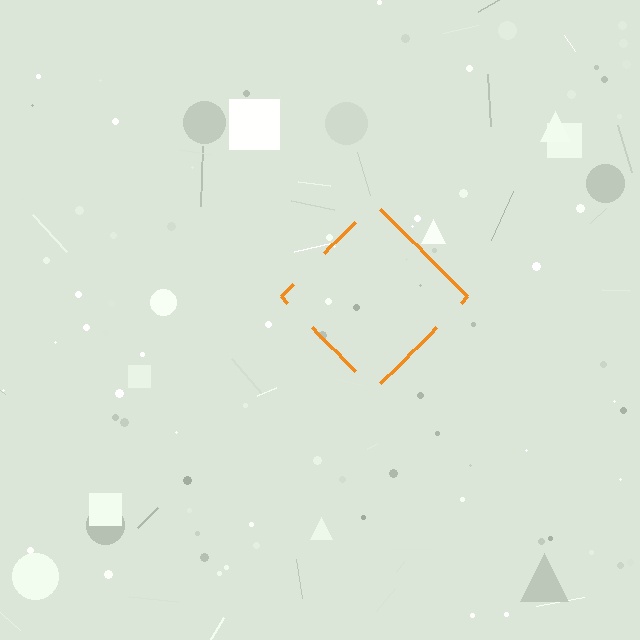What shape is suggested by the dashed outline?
The dashed outline suggests a diamond.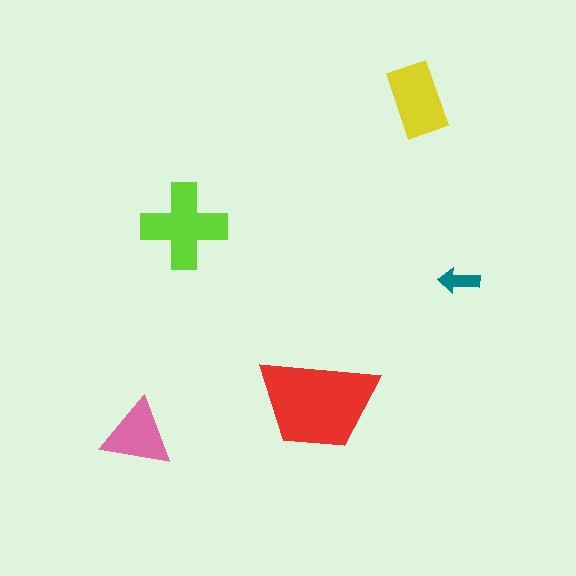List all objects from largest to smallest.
The red trapezoid, the lime cross, the yellow rectangle, the pink triangle, the teal arrow.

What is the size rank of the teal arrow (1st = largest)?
5th.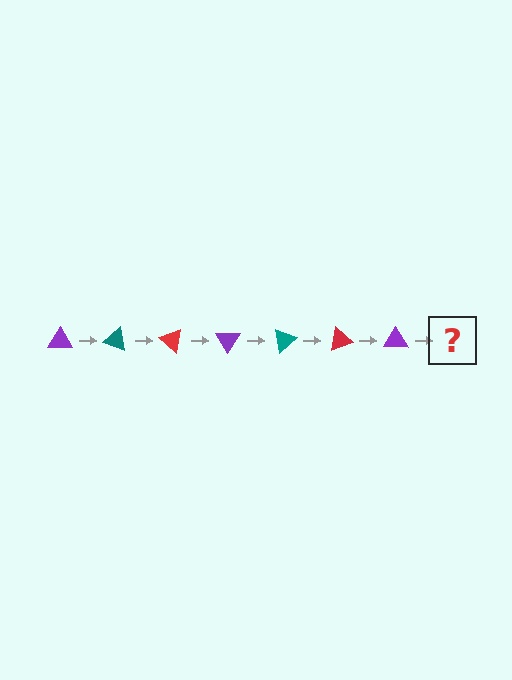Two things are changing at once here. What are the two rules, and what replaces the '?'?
The two rules are that it rotates 20 degrees each step and the color cycles through purple, teal, and red. The '?' should be a teal triangle, rotated 140 degrees from the start.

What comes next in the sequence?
The next element should be a teal triangle, rotated 140 degrees from the start.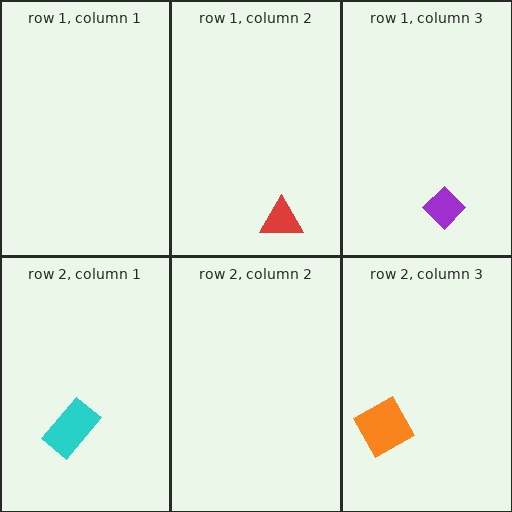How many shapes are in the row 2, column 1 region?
1.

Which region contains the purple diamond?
The row 1, column 3 region.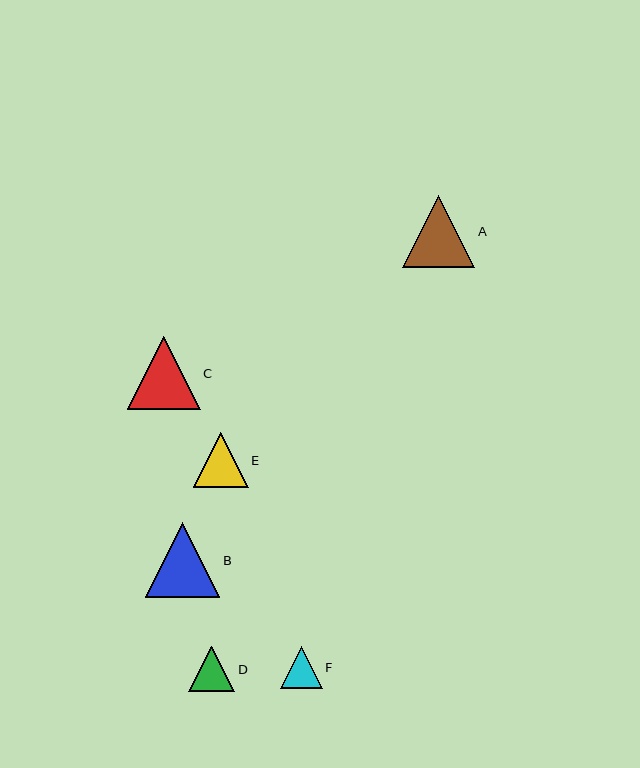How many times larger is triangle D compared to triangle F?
Triangle D is approximately 1.1 times the size of triangle F.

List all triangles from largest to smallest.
From largest to smallest: B, C, A, E, D, F.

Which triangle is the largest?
Triangle B is the largest with a size of approximately 74 pixels.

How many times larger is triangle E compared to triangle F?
Triangle E is approximately 1.3 times the size of triangle F.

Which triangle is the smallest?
Triangle F is the smallest with a size of approximately 41 pixels.